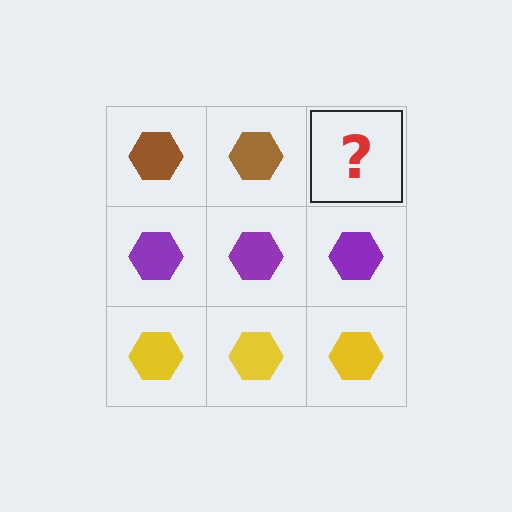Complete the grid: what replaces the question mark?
The question mark should be replaced with a brown hexagon.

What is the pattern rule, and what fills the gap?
The rule is that each row has a consistent color. The gap should be filled with a brown hexagon.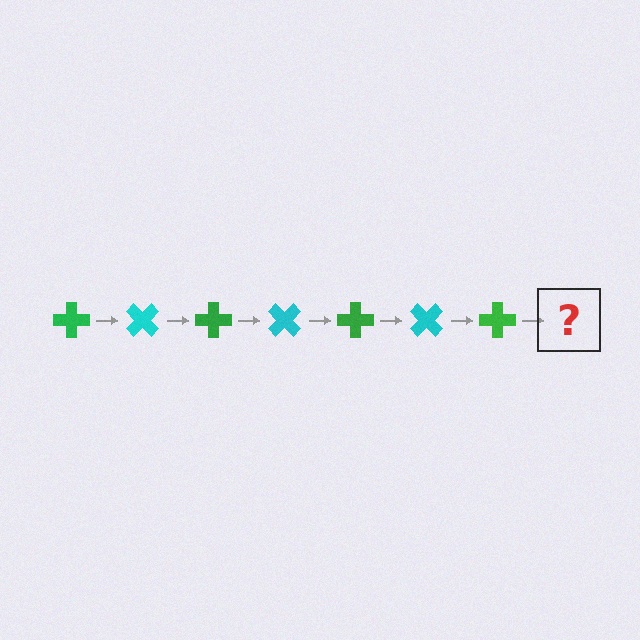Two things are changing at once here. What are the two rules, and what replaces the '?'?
The two rules are that it rotates 45 degrees each step and the color cycles through green and cyan. The '?' should be a cyan cross, rotated 315 degrees from the start.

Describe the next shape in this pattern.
It should be a cyan cross, rotated 315 degrees from the start.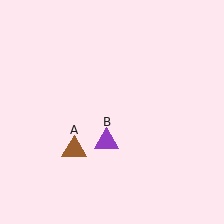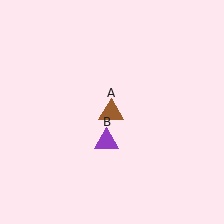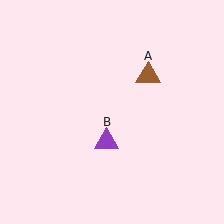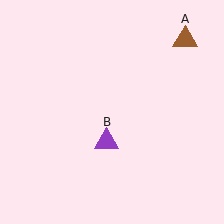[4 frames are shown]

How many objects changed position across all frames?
1 object changed position: brown triangle (object A).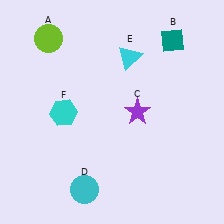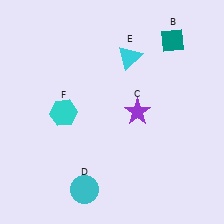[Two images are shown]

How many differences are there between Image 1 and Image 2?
There is 1 difference between the two images.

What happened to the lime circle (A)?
The lime circle (A) was removed in Image 2. It was in the top-left area of Image 1.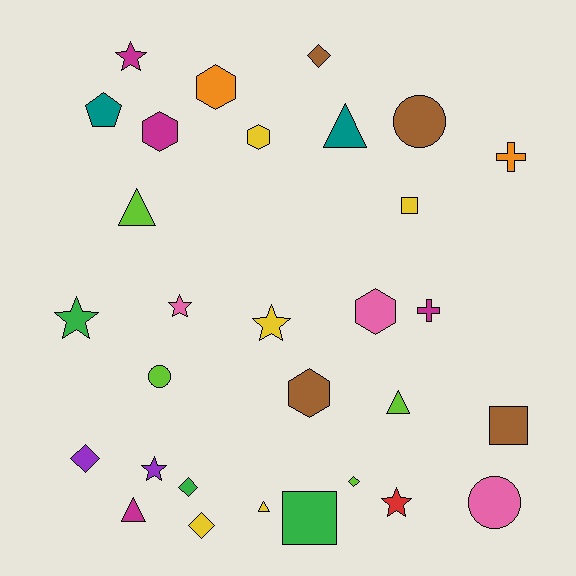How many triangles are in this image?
There are 5 triangles.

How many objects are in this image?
There are 30 objects.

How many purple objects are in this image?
There are 2 purple objects.